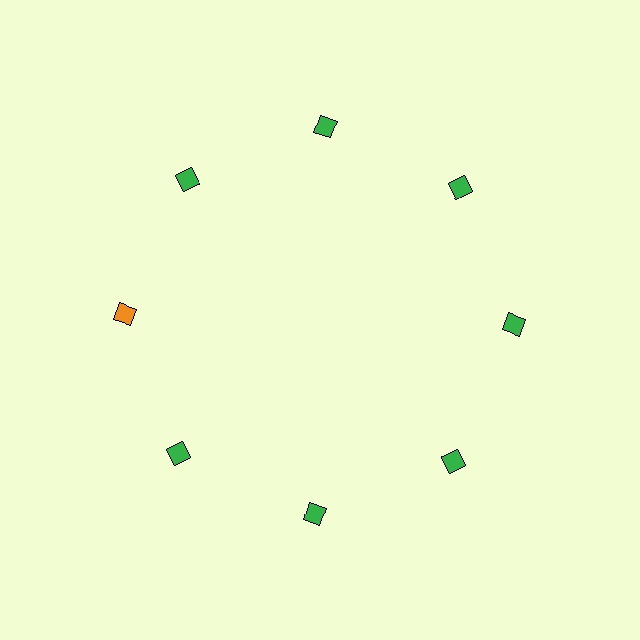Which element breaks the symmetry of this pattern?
The orange diamond at roughly the 9 o'clock position breaks the symmetry. All other shapes are green diamonds.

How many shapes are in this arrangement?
There are 8 shapes arranged in a ring pattern.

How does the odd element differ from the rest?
It has a different color: orange instead of green.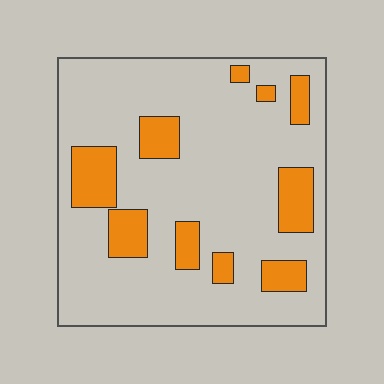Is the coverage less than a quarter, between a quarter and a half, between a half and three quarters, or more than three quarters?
Less than a quarter.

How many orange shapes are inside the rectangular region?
10.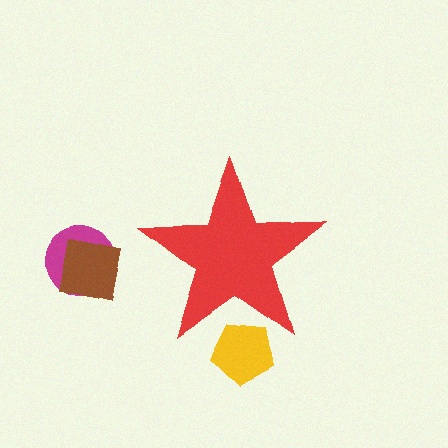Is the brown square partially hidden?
No, the brown square is fully visible.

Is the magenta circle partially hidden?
No, the magenta circle is fully visible.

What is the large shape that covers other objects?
A red star.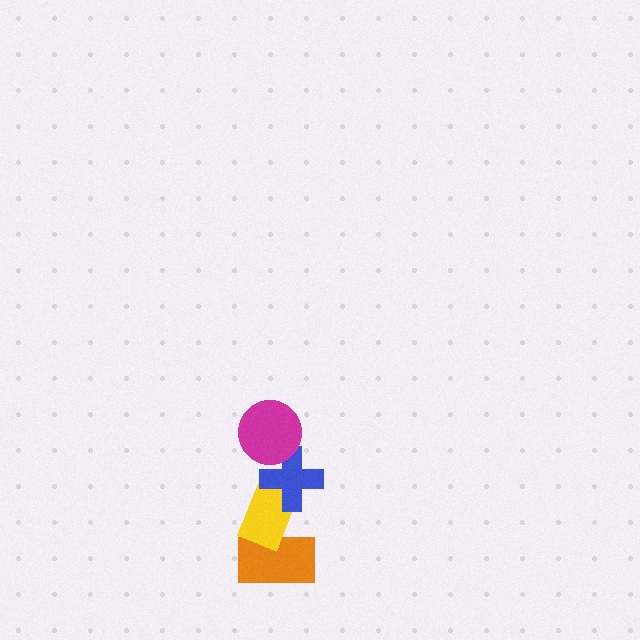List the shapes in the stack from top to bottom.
From top to bottom: the magenta circle, the blue cross, the yellow rectangle, the orange rectangle.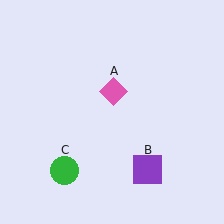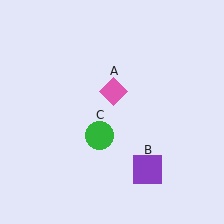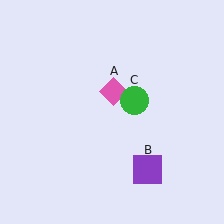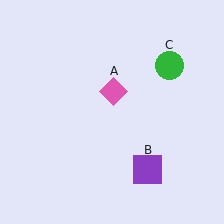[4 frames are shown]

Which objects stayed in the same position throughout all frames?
Pink diamond (object A) and purple square (object B) remained stationary.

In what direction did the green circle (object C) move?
The green circle (object C) moved up and to the right.